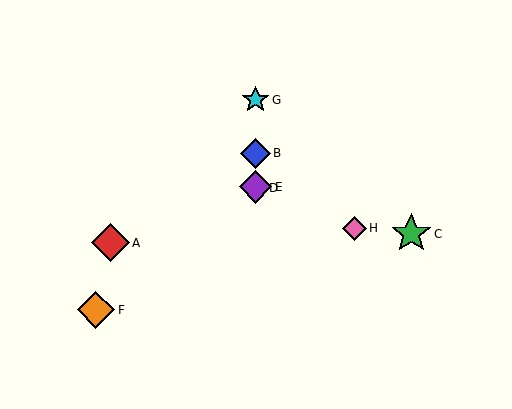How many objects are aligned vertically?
4 objects (B, D, E, G) are aligned vertically.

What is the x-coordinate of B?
Object B is at x≈255.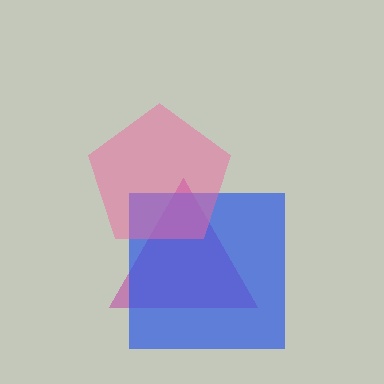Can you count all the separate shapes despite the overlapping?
Yes, there are 3 separate shapes.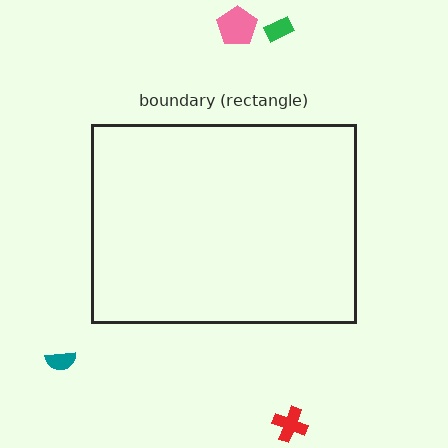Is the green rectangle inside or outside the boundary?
Outside.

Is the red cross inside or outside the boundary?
Outside.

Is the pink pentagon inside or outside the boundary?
Outside.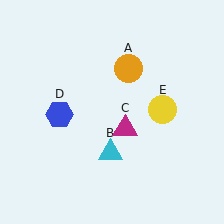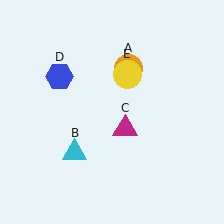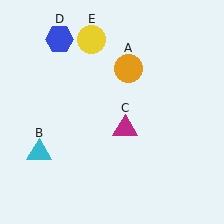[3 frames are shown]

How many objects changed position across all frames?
3 objects changed position: cyan triangle (object B), blue hexagon (object D), yellow circle (object E).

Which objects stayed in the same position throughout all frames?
Orange circle (object A) and magenta triangle (object C) remained stationary.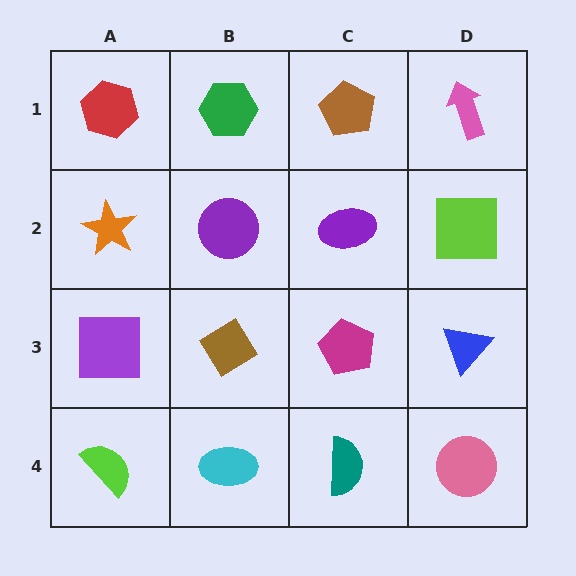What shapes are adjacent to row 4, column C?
A magenta pentagon (row 3, column C), a cyan ellipse (row 4, column B), a pink circle (row 4, column D).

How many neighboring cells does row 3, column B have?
4.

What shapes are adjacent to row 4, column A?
A purple square (row 3, column A), a cyan ellipse (row 4, column B).